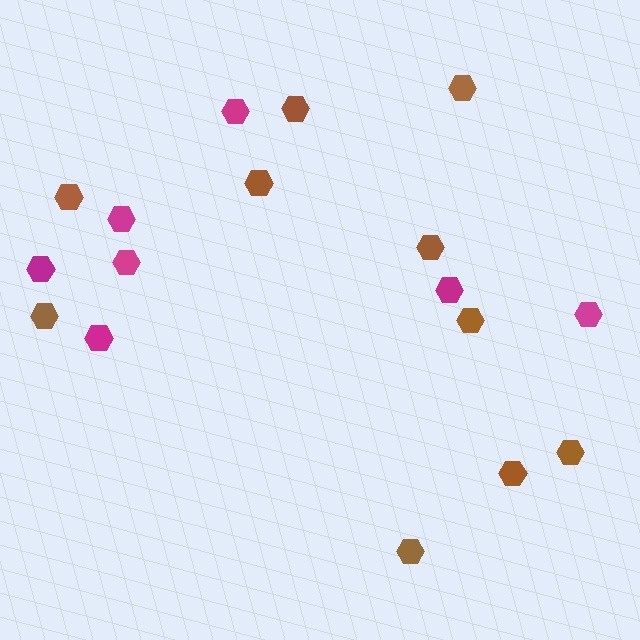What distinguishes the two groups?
There are 2 groups: one group of brown hexagons (10) and one group of magenta hexagons (7).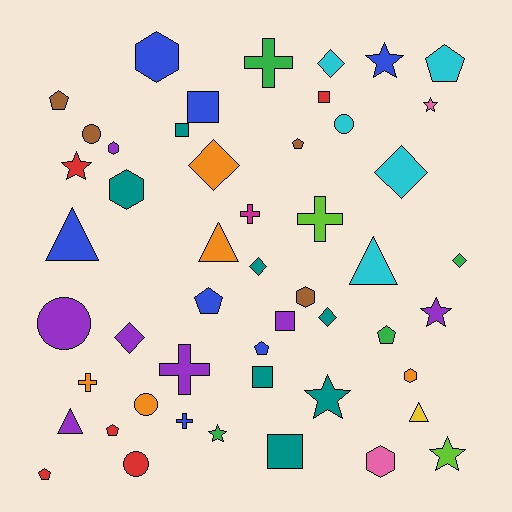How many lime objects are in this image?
There are 2 lime objects.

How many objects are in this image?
There are 50 objects.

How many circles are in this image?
There are 5 circles.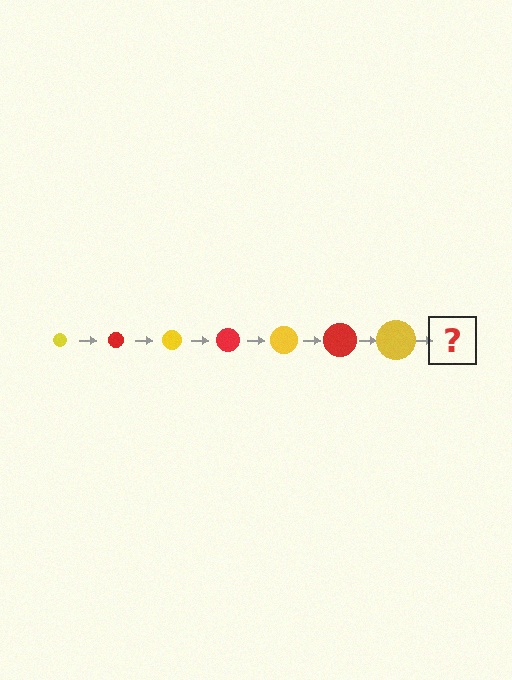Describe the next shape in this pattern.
It should be a red circle, larger than the previous one.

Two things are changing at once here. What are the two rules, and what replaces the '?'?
The two rules are that the circle grows larger each step and the color cycles through yellow and red. The '?' should be a red circle, larger than the previous one.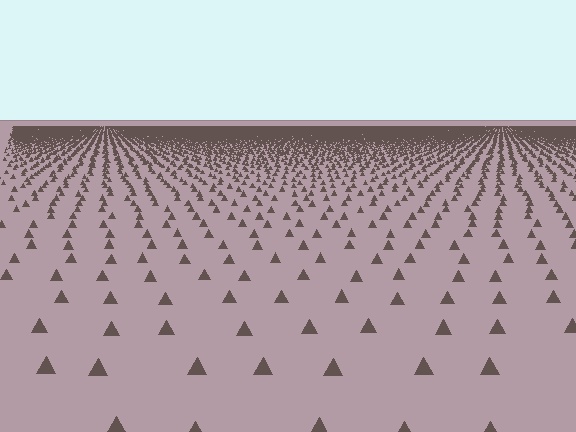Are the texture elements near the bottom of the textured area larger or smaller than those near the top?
Larger. Near the bottom, elements are closer to the viewer and appear at a bigger on-screen size.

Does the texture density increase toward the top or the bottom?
Density increases toward the top.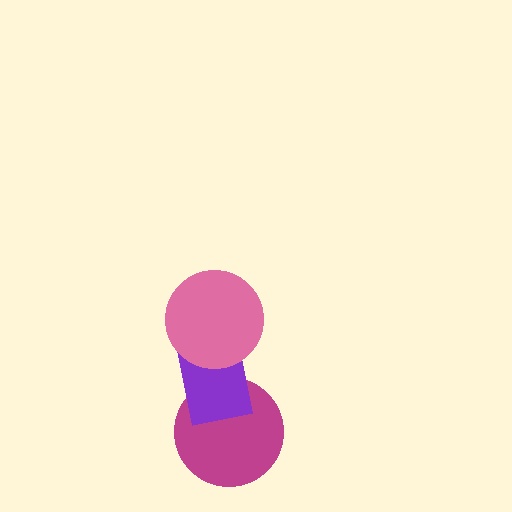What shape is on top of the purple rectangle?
The pink circle is on top of the purple rectangle.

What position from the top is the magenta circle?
The magenta circle is 3rd from the top.